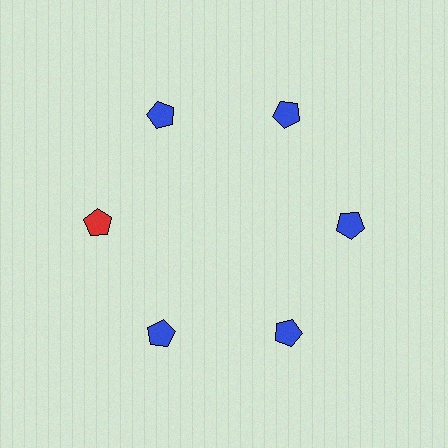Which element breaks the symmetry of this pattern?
The red pentagon at roughly the 9 o'clock position breaks the symmetry. All other shapes are blue pentagons.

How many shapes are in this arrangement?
There are 6 shapes arranged in a ring pattern.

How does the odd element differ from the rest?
It has a different color: red instead of blue.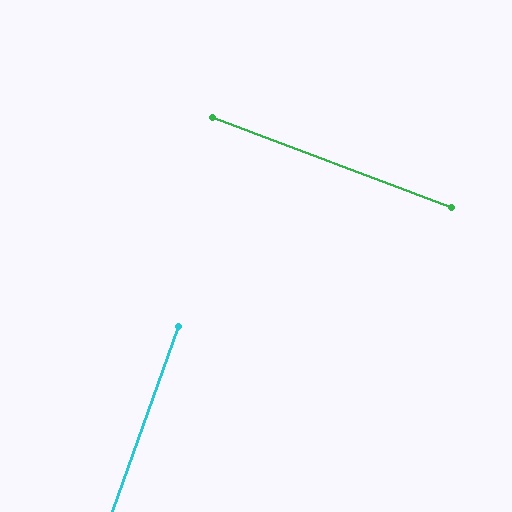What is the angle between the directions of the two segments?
Approximately 89 degrees.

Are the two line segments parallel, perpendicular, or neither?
Perpendicular — they meet at approximately 89°.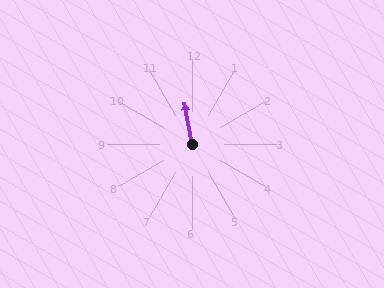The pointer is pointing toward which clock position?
Roughly 12 o'clock.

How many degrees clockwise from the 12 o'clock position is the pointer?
Approximately 349 degrees.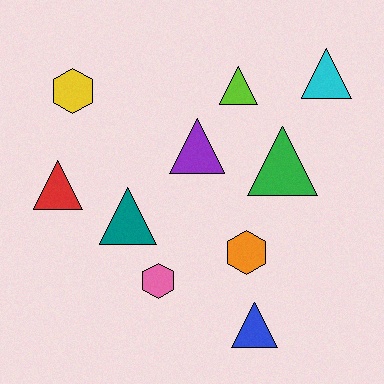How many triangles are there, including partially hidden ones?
There are 7 triangles.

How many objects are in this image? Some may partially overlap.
There are 10 objects.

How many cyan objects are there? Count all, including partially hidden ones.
There is 1 cyan object.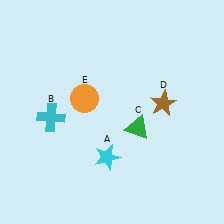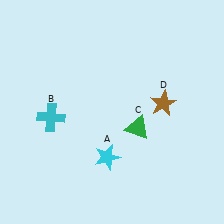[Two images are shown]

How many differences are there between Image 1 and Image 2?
There is 1 difference between the two images.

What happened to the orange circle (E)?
The orange circle (E) was removed in Image 2. It was in the top-left area of Image 1.